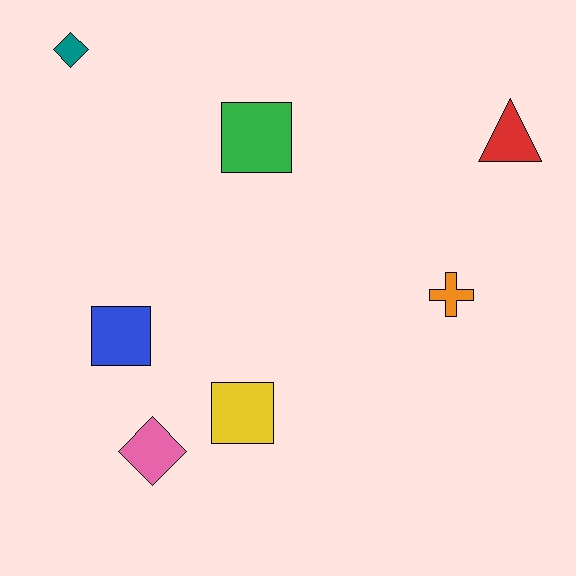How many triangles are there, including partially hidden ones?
There is 1 triangle.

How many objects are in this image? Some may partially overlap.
There are 7 objects.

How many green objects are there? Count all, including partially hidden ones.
There is 1 green object.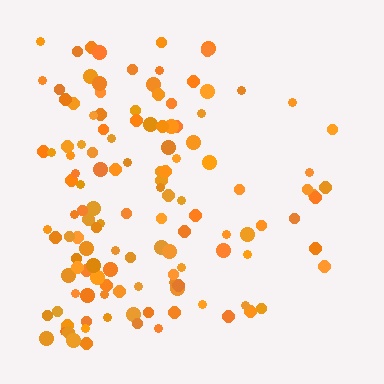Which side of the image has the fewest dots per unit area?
The right.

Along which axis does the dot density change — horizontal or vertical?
Horizontal.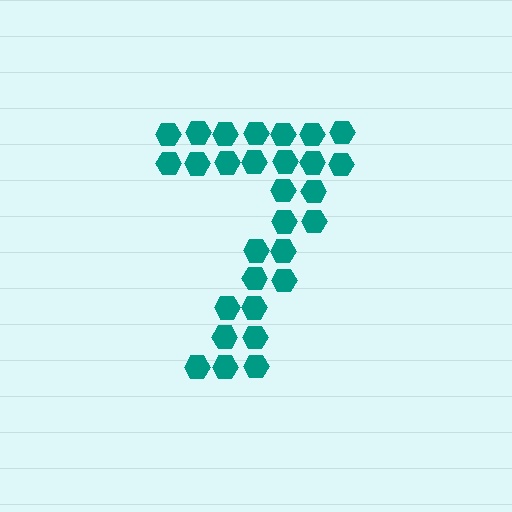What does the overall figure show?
The overall figure shows the digit 7.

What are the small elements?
The small elements are hexagons.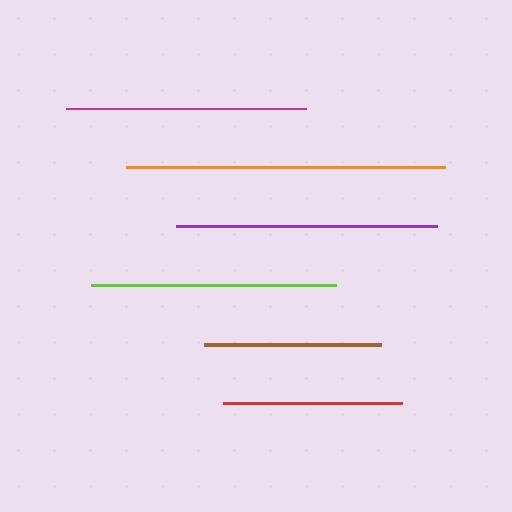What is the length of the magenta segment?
The magenta segment is approximately 239 pixels long.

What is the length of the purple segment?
The purple segment is approximately 261 pixels long.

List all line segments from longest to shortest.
From longest to shortest: orange, purple, lime, magenta, red, brown.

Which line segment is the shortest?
The brown line is the shortest at approximately 176 pixels.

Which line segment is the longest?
The orange line is the longest at approximately 319 pixels.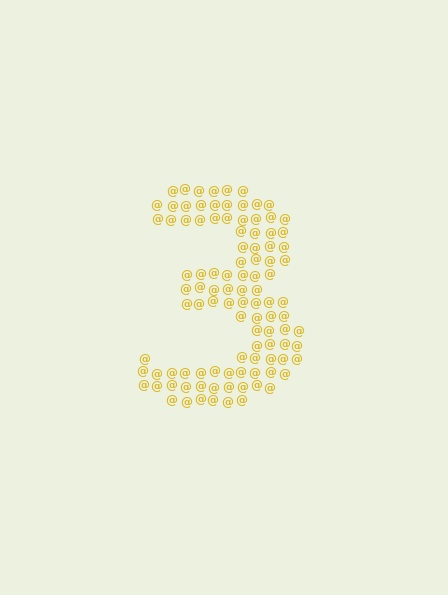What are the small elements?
The small elements are at signs.